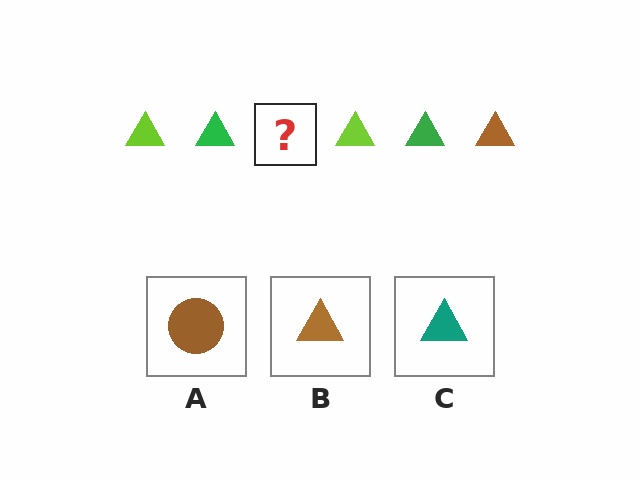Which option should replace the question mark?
Option B.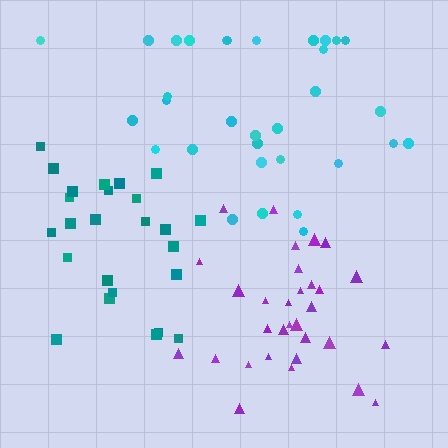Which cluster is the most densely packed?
Purple.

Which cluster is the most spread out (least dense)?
Cyan.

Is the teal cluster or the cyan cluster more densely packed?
Teal.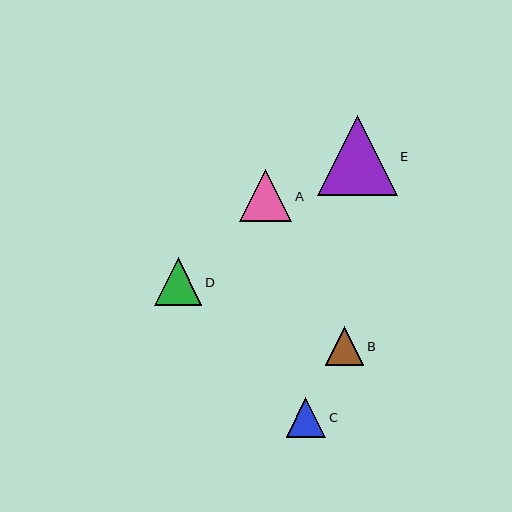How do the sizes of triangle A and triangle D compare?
Triangle A and triangle D are approximately the same size.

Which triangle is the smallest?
Triangle B is the smallest with a size of approximately 39 pixels.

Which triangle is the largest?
Triangle E is the largest with a size of approximately 79 pixels.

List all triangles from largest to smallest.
From largest to smallest: E, A, D, C, B.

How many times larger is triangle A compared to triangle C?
Triangle A is approximately 1.3 times the size of triangle C.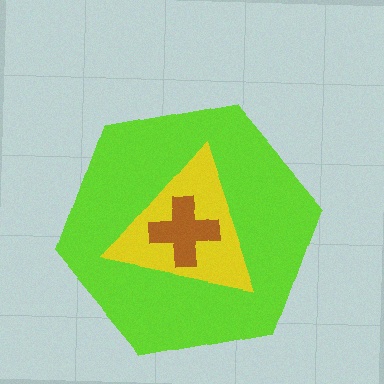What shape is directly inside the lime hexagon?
The yellow triangle.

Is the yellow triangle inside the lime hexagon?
Yes.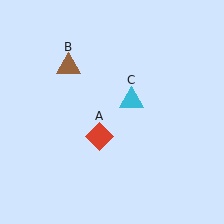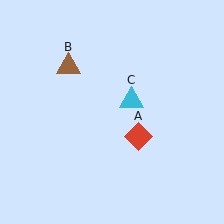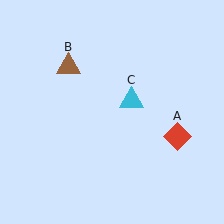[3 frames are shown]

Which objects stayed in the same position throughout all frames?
Brown triangle (object B) and cyan triangle (object C) remained stationary.